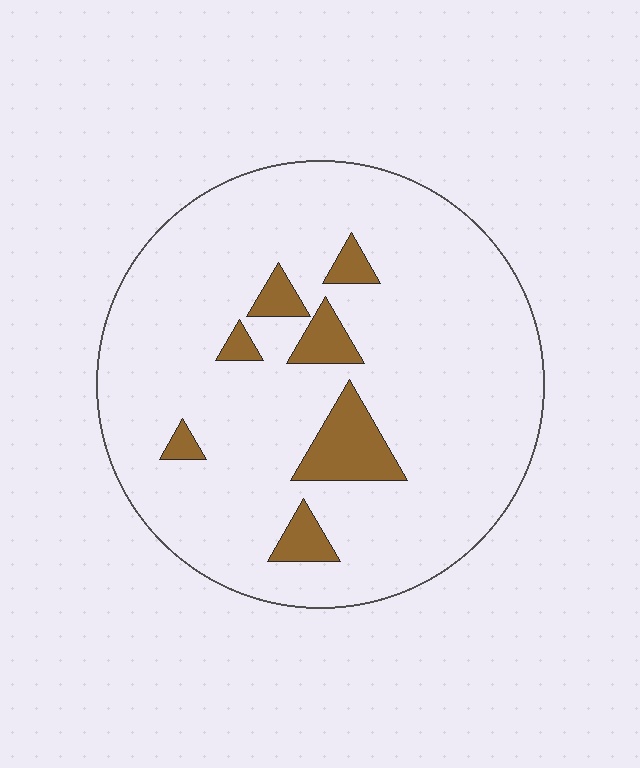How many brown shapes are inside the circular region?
7.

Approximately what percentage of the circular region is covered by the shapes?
Approximately 10%.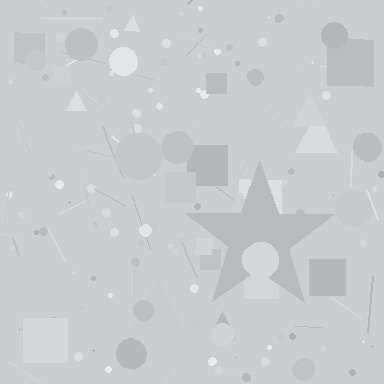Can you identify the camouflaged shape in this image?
The camouflaged shape is a star.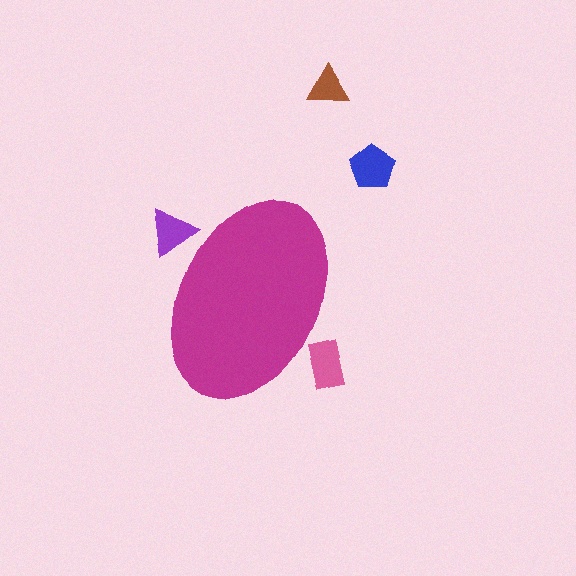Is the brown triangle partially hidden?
No, the brown triangle is fully visible.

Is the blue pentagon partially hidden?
No, the blue pentagon is fully visible.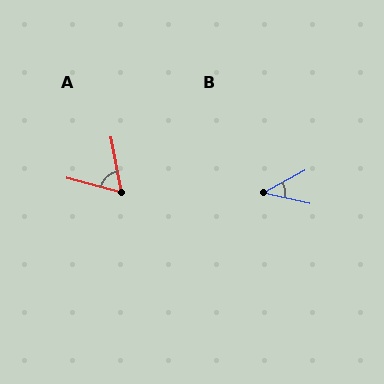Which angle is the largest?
A, at approximately 65 degrees.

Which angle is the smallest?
B, at approximately 42 degrees.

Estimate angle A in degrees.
Approximately 65 degrees.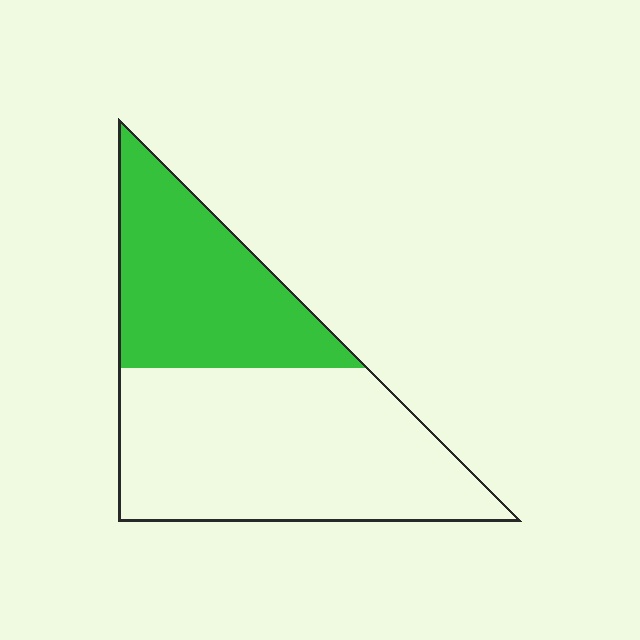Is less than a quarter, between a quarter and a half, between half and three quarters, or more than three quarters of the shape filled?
Between a quarter and a half.